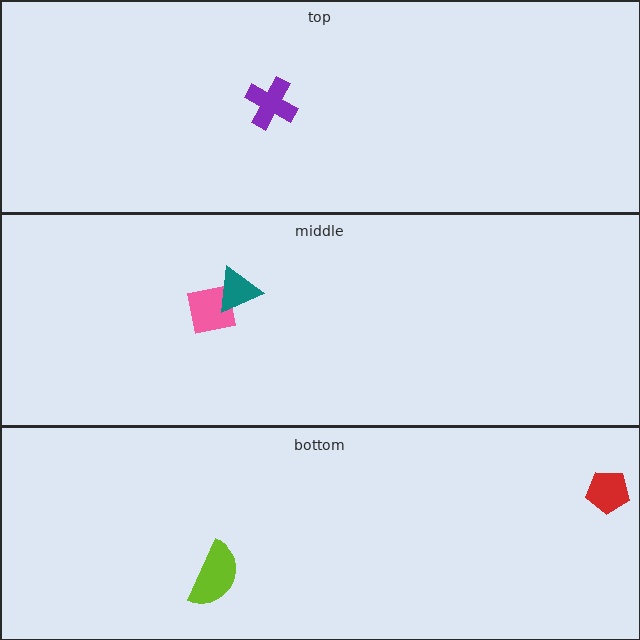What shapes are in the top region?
The purple cross.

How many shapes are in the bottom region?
2.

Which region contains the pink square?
The middle region.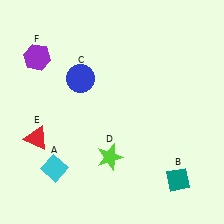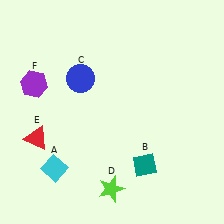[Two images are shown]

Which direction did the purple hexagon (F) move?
The purple hexagon (F) moved down.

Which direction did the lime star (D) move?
The lime star (D) moved down.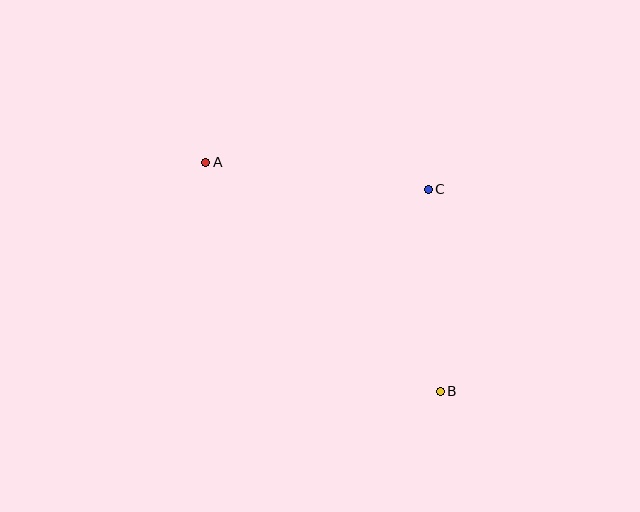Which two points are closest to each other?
Points B and C are closest to each other.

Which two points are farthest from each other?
Points A and B are farthest from each other.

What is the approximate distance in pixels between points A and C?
The distance between A and C is approximately 224 pixels.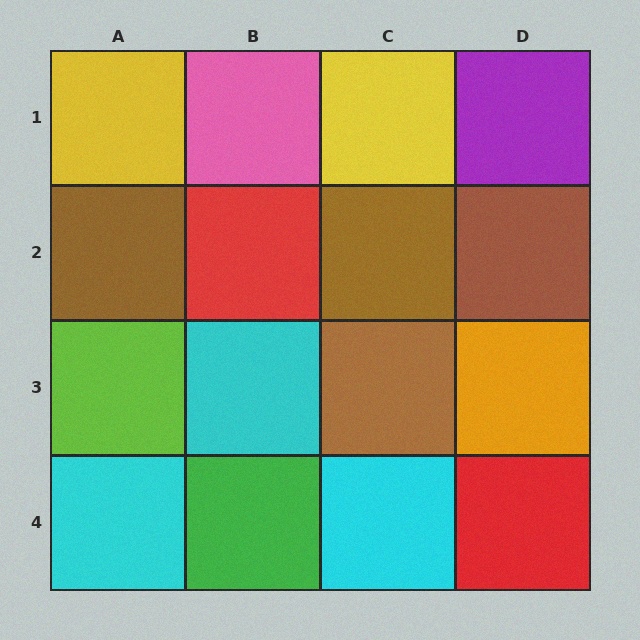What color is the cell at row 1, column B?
Pink.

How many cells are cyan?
3 cells are cyan.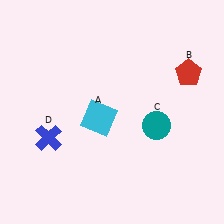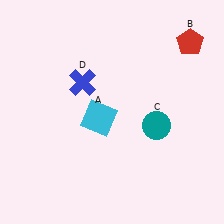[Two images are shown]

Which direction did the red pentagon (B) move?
The red pentagon (B) moved up.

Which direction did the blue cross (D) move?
The blue cross (D) moved up.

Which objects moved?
The objects that moved are: the red pentagon (B), the blue cross (D).